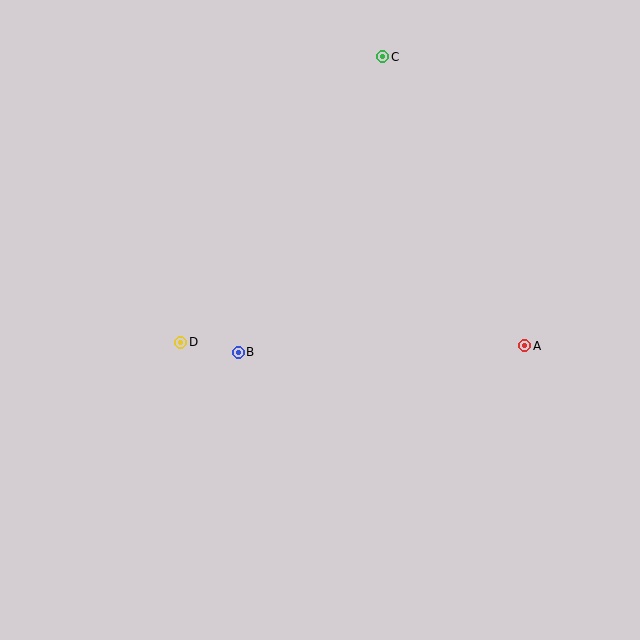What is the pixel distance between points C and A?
The distance between C and A is 322 pixels.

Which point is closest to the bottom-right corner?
Point A is closest to the bottom-right corner.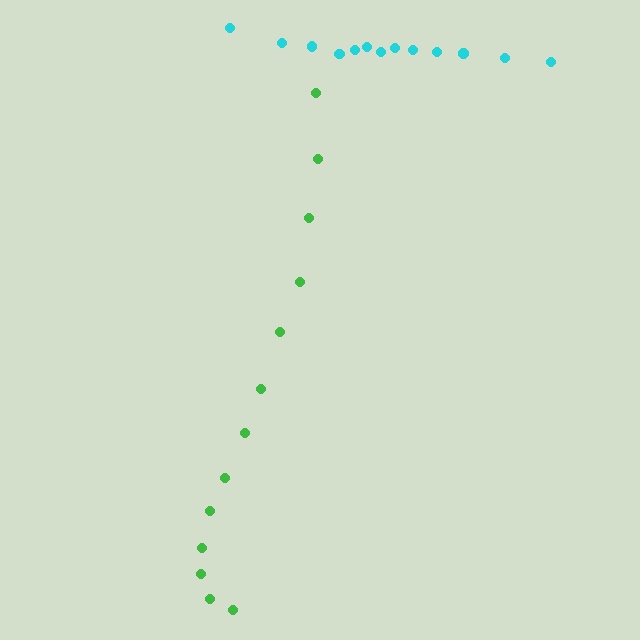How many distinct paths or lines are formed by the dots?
There are 2 distinct paths.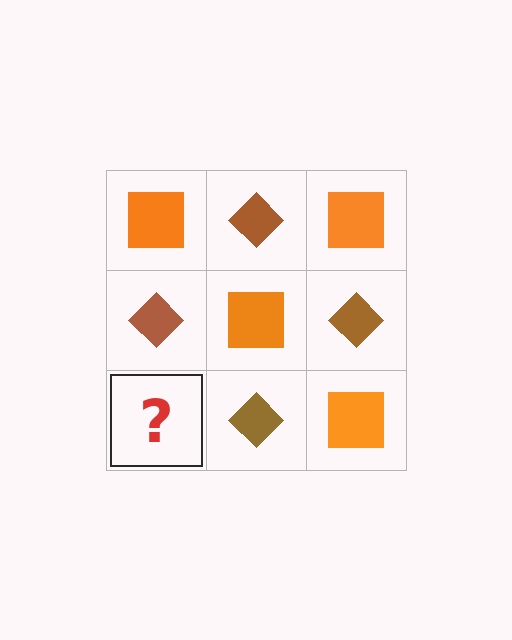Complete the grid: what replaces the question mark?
The question mark should be replaced with an orange square.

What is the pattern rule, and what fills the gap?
The rule is that it alternates orange square and brown diamond in a checkerboard pattern. The gap should be filled with an orange square.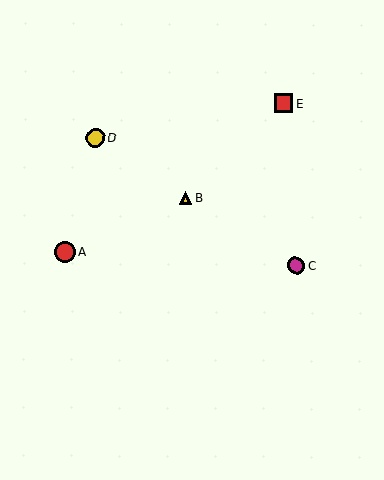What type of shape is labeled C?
Shape C is a magenta circle.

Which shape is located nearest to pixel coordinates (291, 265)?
The magenta circle (labeled C) at (296, 266) is nearest to that location.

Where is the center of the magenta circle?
The center of the magenta circle is at (296, 266).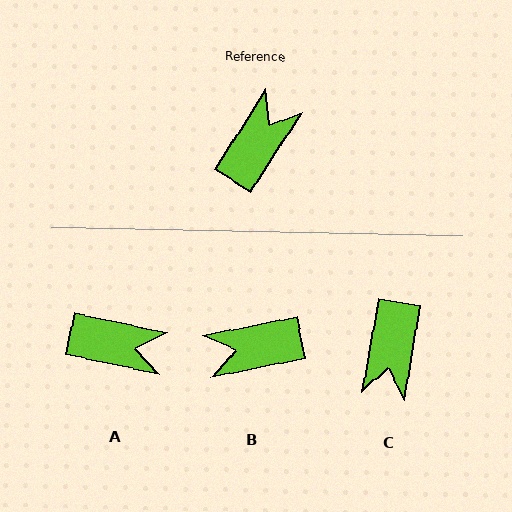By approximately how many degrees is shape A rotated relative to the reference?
Approximately 69 degrees clockwise.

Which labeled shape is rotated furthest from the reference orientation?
C, about 157 degrees away.